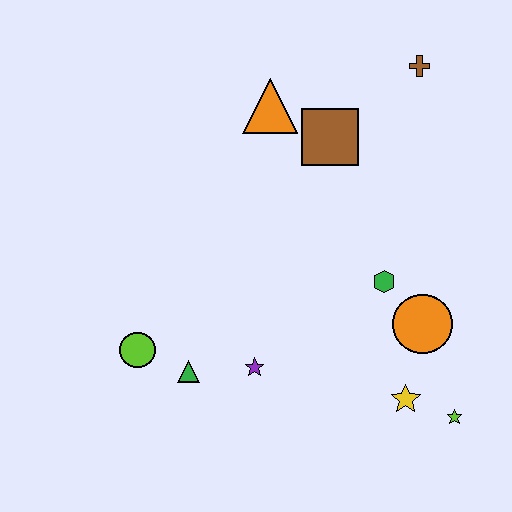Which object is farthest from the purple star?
The brown cross is farthest from the purple star.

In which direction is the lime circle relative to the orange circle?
The lime circle is to the left of the orange circle.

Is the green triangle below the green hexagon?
Yes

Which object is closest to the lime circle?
The green triangle is closest to the lime circle.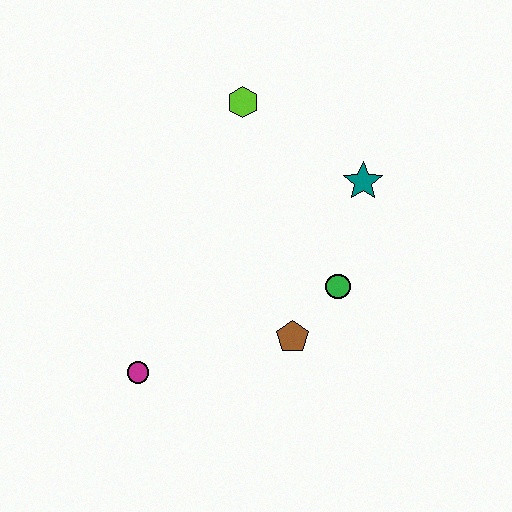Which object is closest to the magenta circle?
The brown pentagon is closest to the magenta circle.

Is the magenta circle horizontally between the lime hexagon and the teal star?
No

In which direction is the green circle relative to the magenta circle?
The green circle is to the right of the magenta circle.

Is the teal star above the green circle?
Yes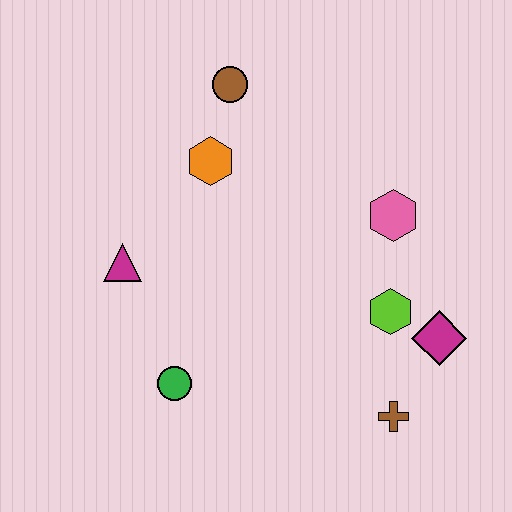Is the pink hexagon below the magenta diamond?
No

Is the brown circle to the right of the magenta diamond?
No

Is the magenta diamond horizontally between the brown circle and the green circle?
No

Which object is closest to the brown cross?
The magenta diamond is closest to the brown cross.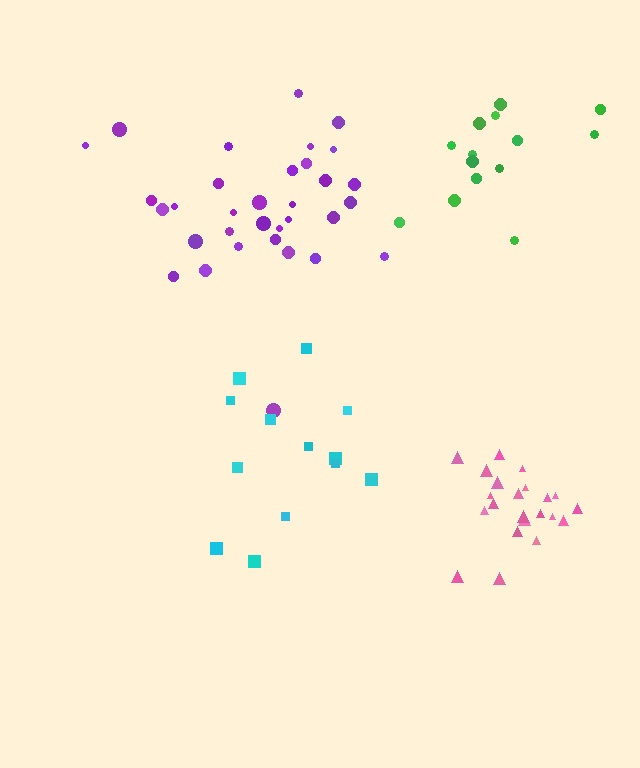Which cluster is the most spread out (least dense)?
Cyan.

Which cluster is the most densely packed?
Pink.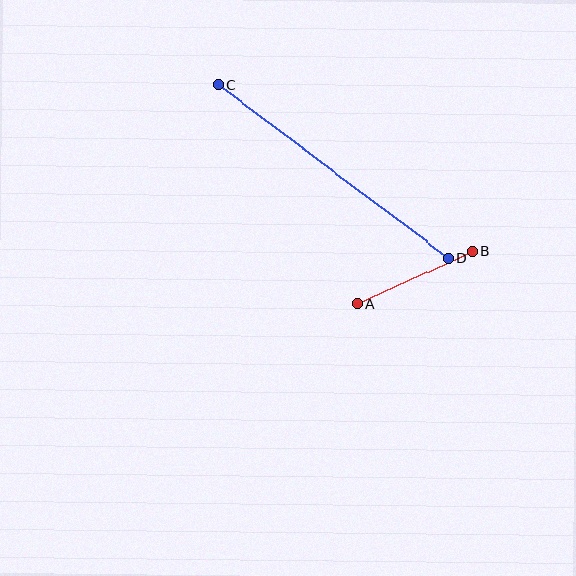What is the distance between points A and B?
The distance is approximately 127 pixels.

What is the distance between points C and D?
The distance is approximately 288 pixels.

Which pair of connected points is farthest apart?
Points C and D are farthest apart.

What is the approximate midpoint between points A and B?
The midpoint is at approximately (415, 278) pixels.